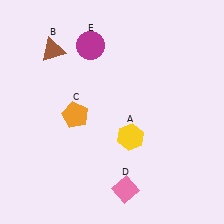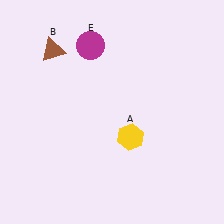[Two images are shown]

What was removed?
The pink diamond (D), the orange pentagon (C) were removed in Image 2.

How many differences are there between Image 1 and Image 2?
There are 2 differences between the two images.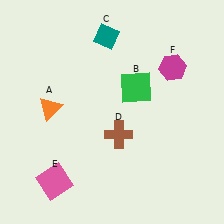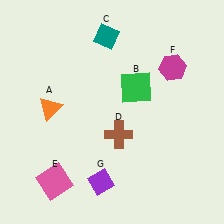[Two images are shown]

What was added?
A purple diamond (G) was added in Image 2.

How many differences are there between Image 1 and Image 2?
There is 1 difference between the two images.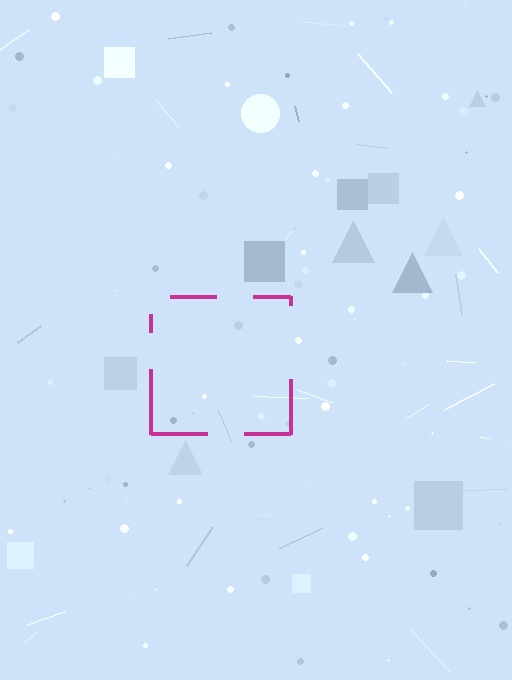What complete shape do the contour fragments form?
The contour fragments form a square.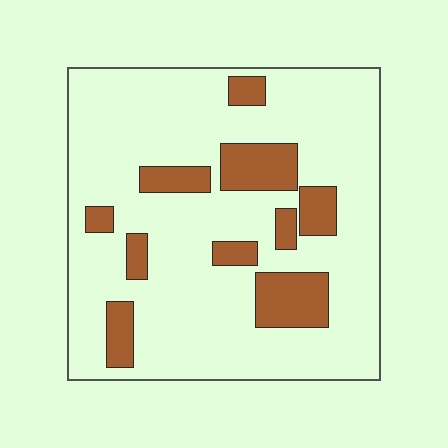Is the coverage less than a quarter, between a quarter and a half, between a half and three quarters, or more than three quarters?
Less than a quarter.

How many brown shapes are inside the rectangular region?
10.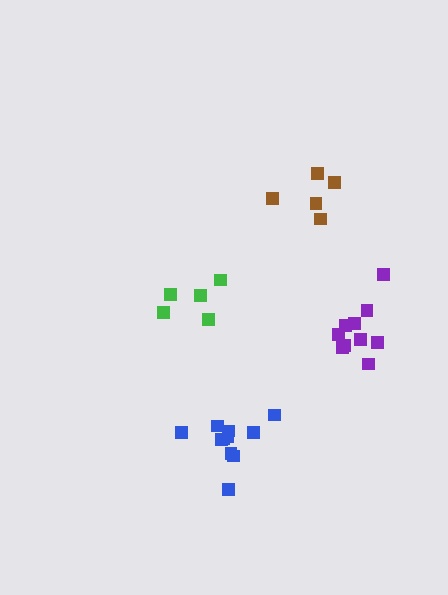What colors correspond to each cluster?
The clusters are colored: purple, green, blue, brown.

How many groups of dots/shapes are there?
There are 4 groups.